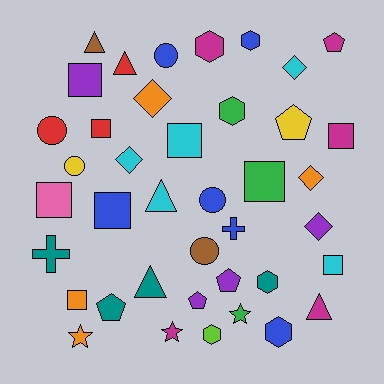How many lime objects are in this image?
There is 1 lime object.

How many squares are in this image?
There are 9 squares.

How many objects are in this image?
There are 40 objects.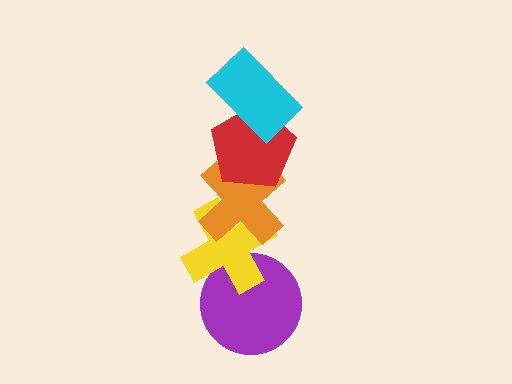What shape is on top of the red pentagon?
The cyan rectangle is on top of the red pentagon.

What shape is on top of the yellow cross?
The orange cross is on top of the yellow cross.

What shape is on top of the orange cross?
The red pentagon is on top of the orange cross.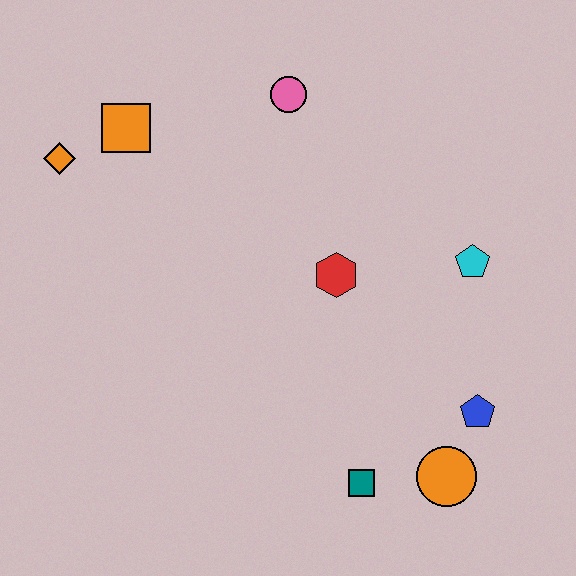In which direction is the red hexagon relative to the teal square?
The red hexagon is above the teal square.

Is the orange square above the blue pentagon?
Yes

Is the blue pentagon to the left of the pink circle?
No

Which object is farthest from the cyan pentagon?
The orange diamond is farthest from the cyan pentagon.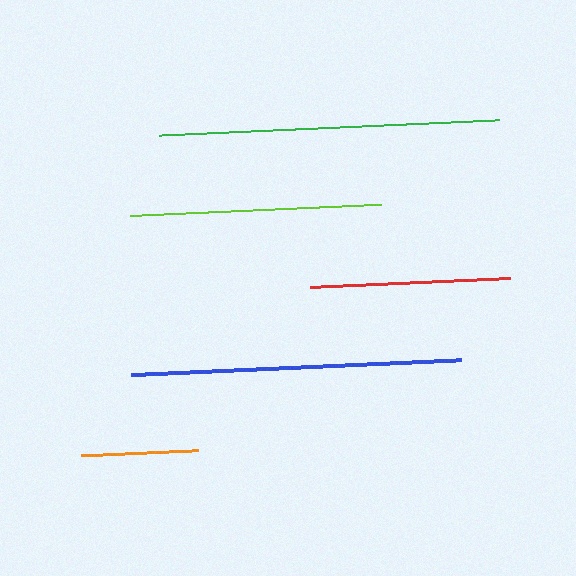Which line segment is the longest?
The green line is the longest at approximately 340 pixels.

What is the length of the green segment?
The green segment is approximately 340 pixels long.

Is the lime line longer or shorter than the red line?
The lime line is longer than the red line.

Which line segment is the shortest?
The orange line is the shortest at approximately 116 pixels.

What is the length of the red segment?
The red segment is approximately 199 pixels long.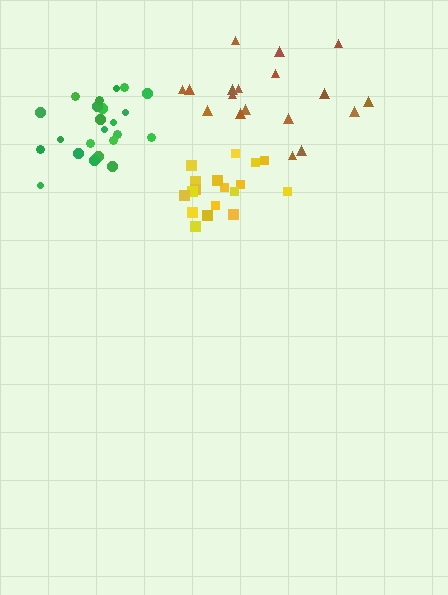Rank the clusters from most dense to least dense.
yellow, green, brown.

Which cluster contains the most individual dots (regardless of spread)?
Green (23).